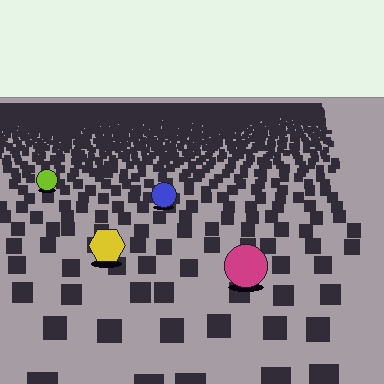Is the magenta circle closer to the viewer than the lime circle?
Yes. The magenta circle is closer — you can tell from the texture gradient: the ground texture is coarser near it.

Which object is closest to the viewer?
The magenta circle is closest. The texture marks near it are larger and more spread out.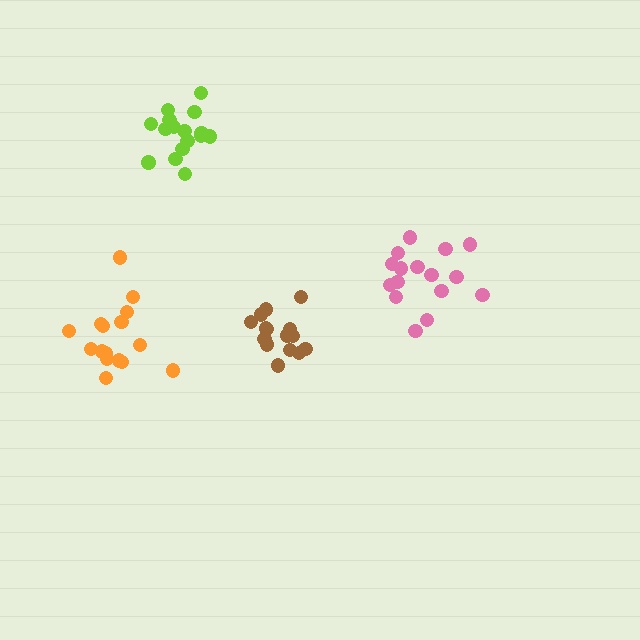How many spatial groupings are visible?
There are 4 spatial groupings.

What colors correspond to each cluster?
The clusters are colored: pink, brown, lime, orange.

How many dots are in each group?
Group 1: 17 dots, Group 2: 15 dots, Group 3: 16 dots, Group 4: 16 dots (64 total).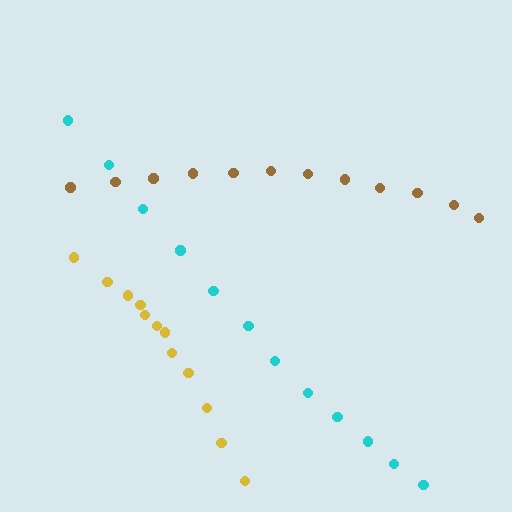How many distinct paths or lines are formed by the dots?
There are 3 distinct paths.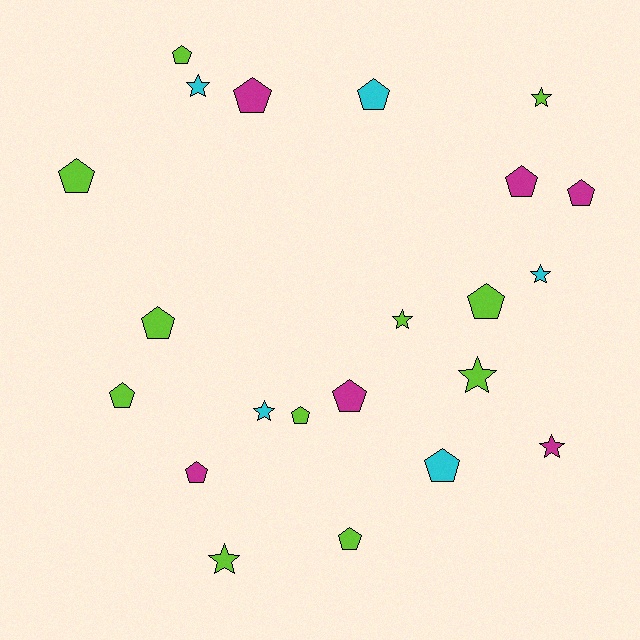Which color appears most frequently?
Lime, with 11 objects.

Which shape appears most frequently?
Pentagon, with 14 objects.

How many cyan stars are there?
There are 3 cyan stars.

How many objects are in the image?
There are 22 objects.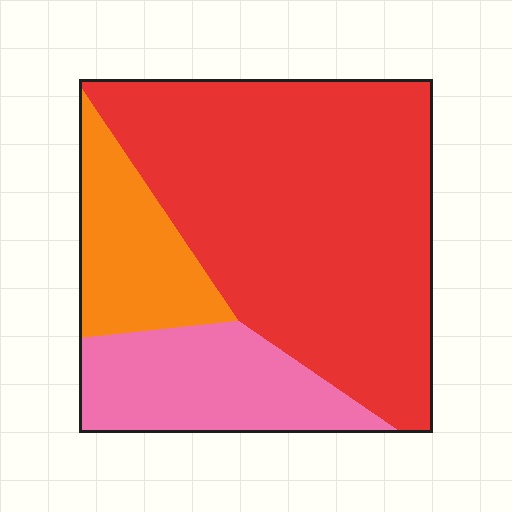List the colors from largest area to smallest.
From largest to smallest: red, pink, orange.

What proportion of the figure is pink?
Pink takes up about one fifth (1/5) of the figure.